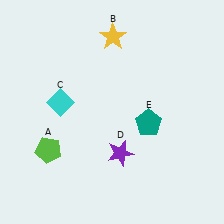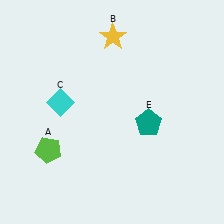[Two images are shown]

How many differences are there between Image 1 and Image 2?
There is 1 difference between the two images.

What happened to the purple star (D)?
The purple star (D) was removed in Image 2. It was in the bottom-right area of Image 1.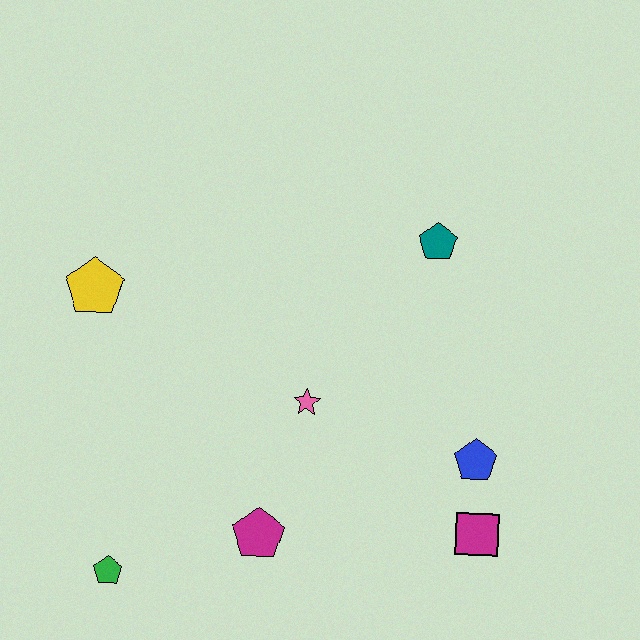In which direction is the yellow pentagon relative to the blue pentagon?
The yellow pentagon is to the left of the blue pentagon.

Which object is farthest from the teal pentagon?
The green pentagon is farthest from the teal pentagon.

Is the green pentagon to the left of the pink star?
Yes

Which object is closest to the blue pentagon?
The magenta square is closest to the blue pentagon.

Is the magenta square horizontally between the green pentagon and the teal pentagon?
No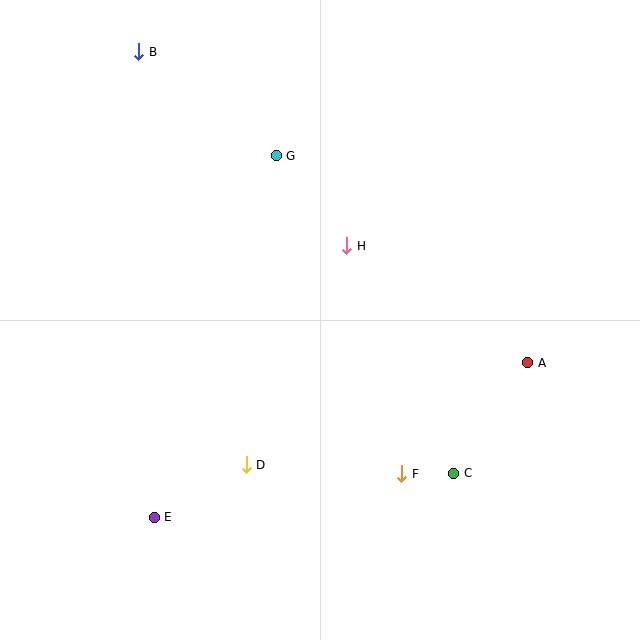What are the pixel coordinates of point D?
Point D is at (246, 465).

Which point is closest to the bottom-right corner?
Point C is closest to the bottom-right corner.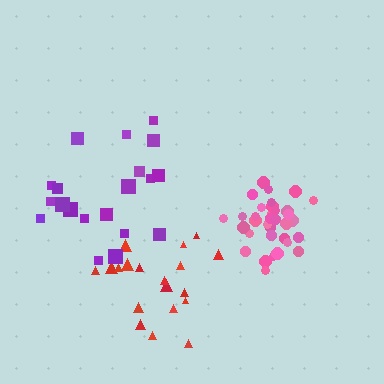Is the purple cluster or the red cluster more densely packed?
Red.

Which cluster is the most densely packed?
Pink.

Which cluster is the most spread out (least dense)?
Purple.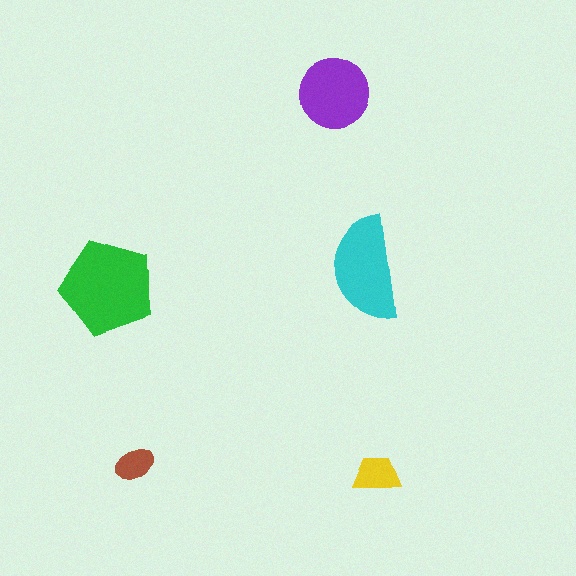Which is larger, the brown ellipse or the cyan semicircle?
The cyan semicircle.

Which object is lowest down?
The yellow trapezoid is bottommost.